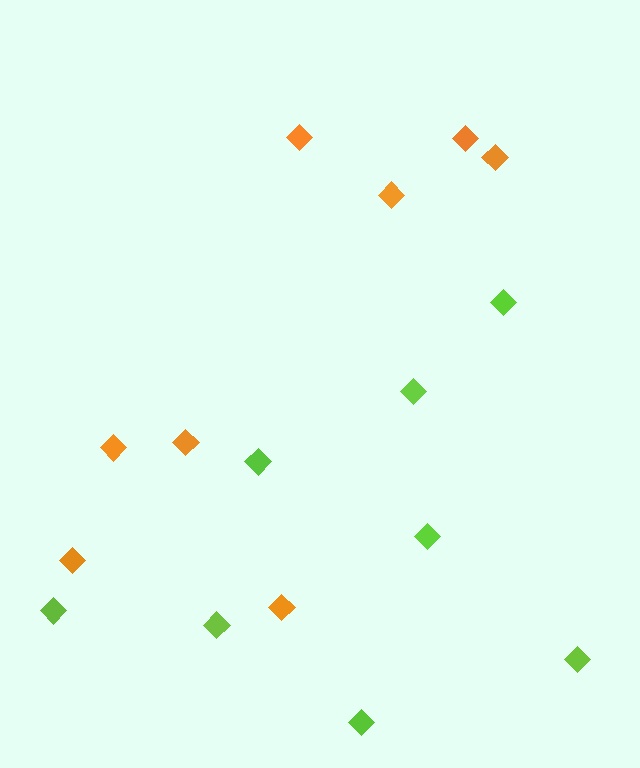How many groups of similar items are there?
There are 2 groups: one group of orange diamonds (8) and one group of lime diamonds (8).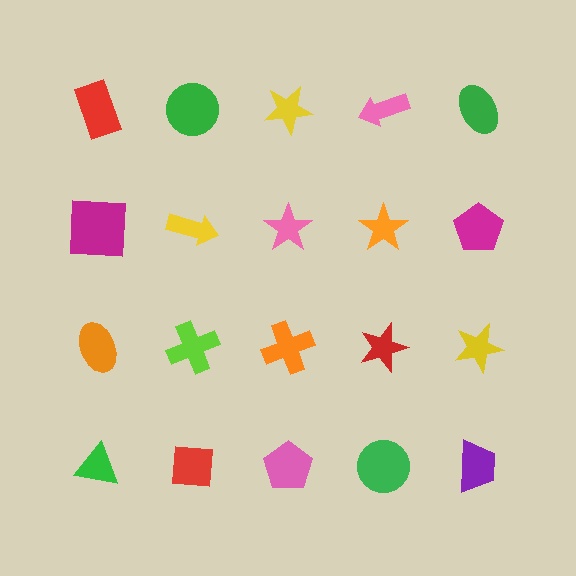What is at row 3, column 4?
A red star.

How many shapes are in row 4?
5 shapes.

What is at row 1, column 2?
A green circle.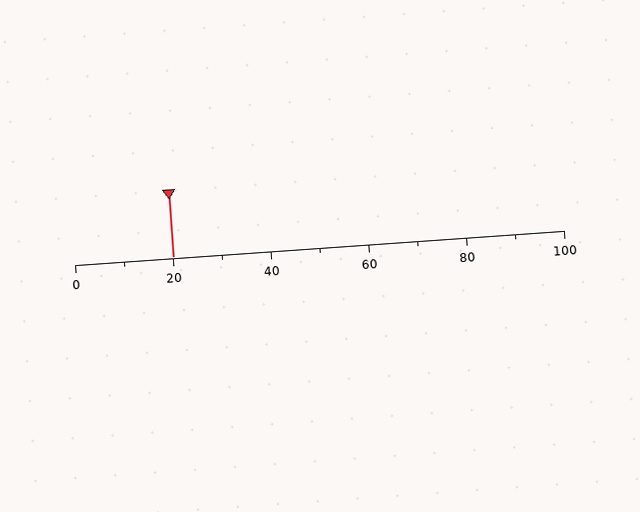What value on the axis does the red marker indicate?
The marker indicates approximately 20.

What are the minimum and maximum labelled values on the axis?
The axis runs from 0 to 100.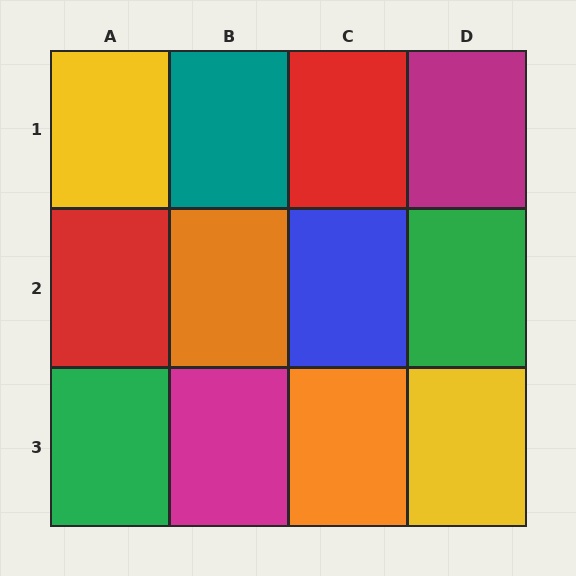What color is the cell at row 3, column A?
Green.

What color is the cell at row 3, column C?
Orange.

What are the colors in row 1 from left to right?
Yellow, teal, red, magenta.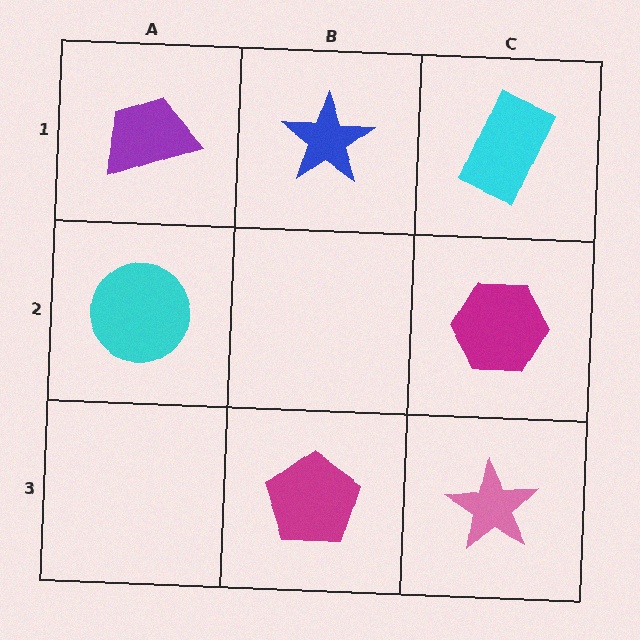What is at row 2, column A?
A cyan circle.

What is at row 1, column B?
A blue star.